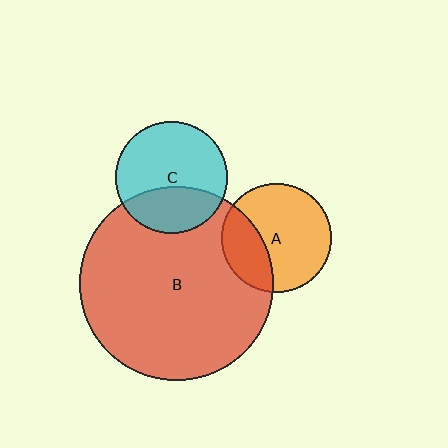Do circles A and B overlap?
Yes.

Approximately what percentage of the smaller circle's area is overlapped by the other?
Approximately 30%.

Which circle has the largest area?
Circle B (red).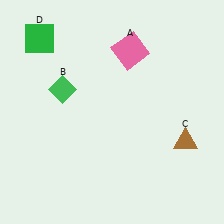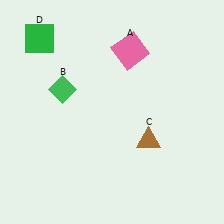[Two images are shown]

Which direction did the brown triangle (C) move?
The brown triangle (C) moved left.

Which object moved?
The brown triangle (C) moved left.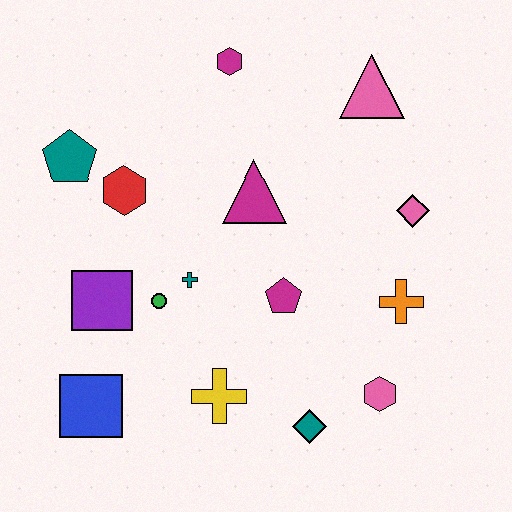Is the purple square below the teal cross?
Yes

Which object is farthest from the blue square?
The pink triangle is farthest from the blue square.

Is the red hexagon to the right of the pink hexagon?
No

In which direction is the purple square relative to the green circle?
The purple square is to the left of the green circle.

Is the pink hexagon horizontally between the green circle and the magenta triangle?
No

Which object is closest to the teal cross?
The green circle is closest to the teal cross.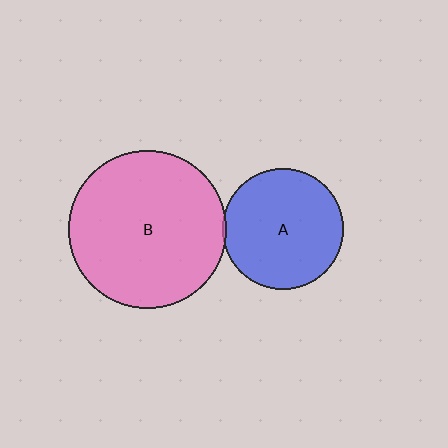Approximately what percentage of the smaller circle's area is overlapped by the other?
Approximately 5%.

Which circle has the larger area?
Circle B (pink).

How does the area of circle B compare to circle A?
Approximately 1.7 times.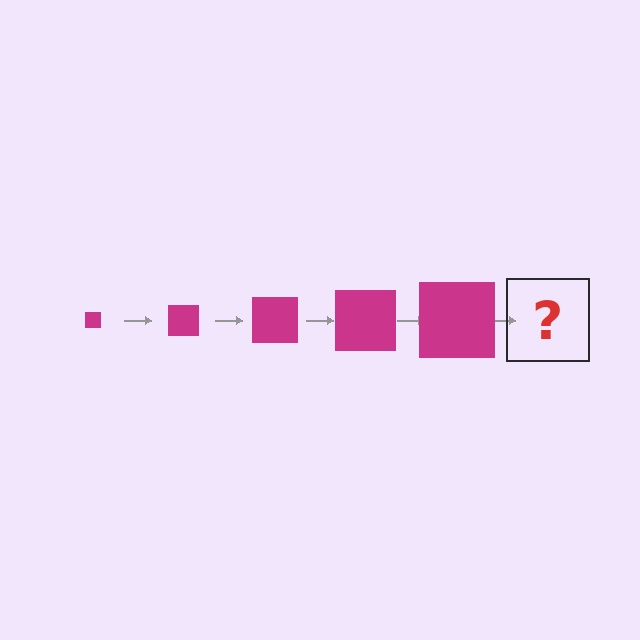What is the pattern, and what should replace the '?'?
The pattern is that the square gets progressively larger each step. The '?' should be a magenta square, larger than the previous one.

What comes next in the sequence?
The next element should be a magenta square, larger than the previous one.